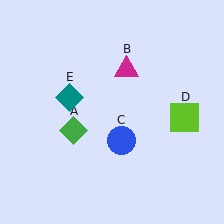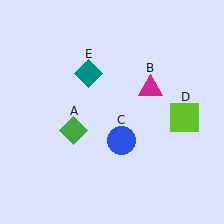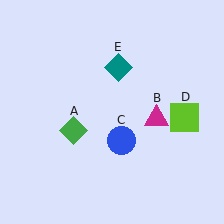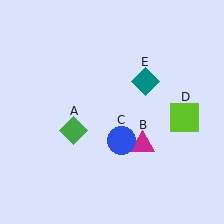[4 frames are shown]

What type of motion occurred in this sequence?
The magenta triangle (object B), teal diamond (object E) rotated clockwise around the center of the scene.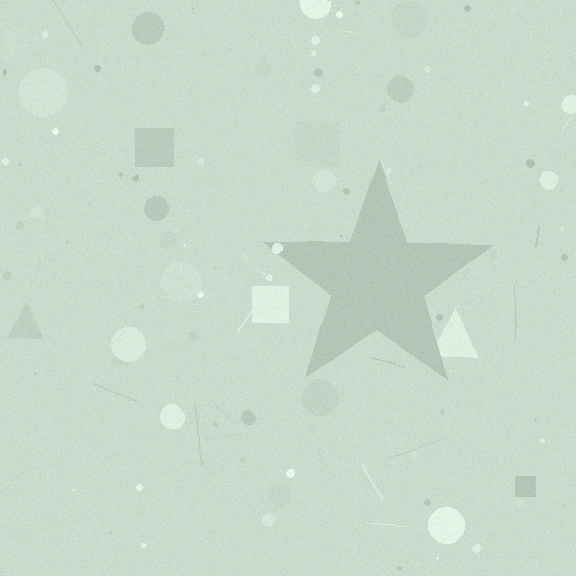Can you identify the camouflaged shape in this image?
The camouflaged shape is a star.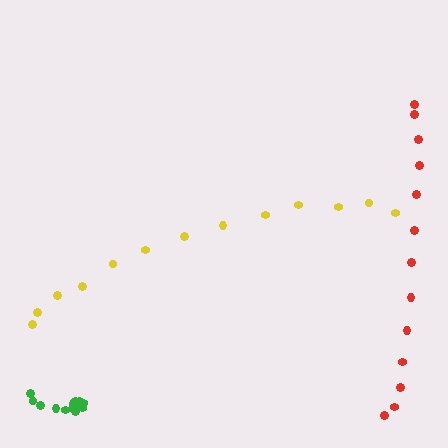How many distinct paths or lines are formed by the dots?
There are 3 distinct paths.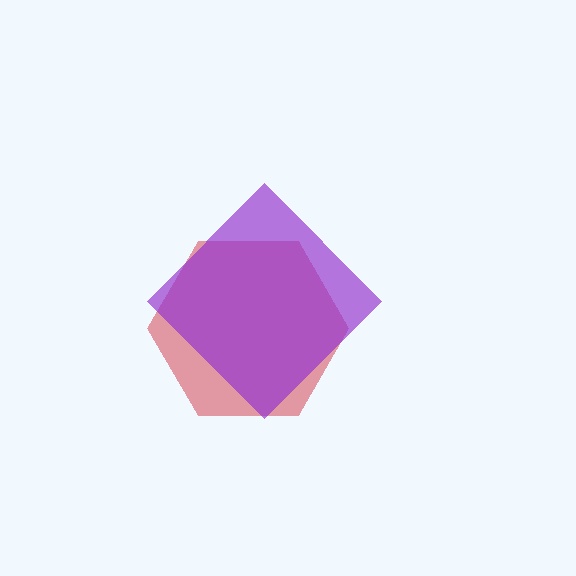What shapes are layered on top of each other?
The layered shapes are: a red hexagon, a purple diamond.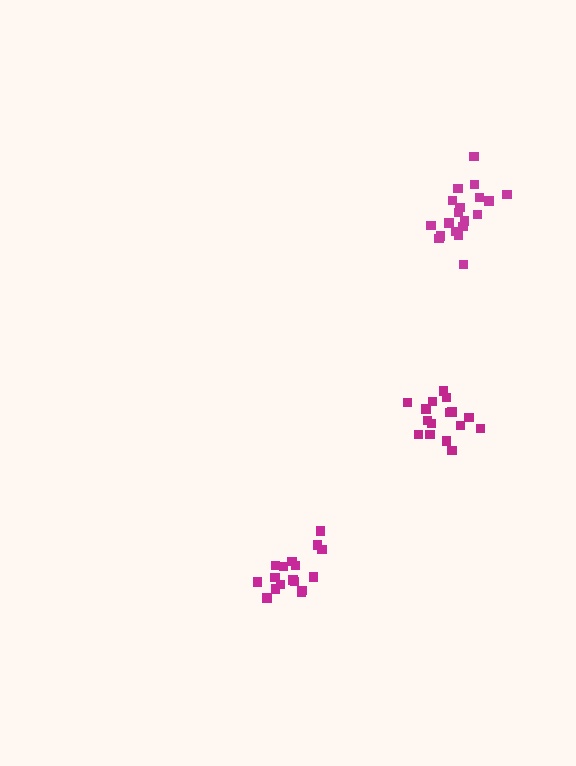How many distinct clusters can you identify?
There are 3 distinct clusters.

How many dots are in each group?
Group 1: 19 dots, Group 2: 17 dots, Group 3: 16 dots (52 total).